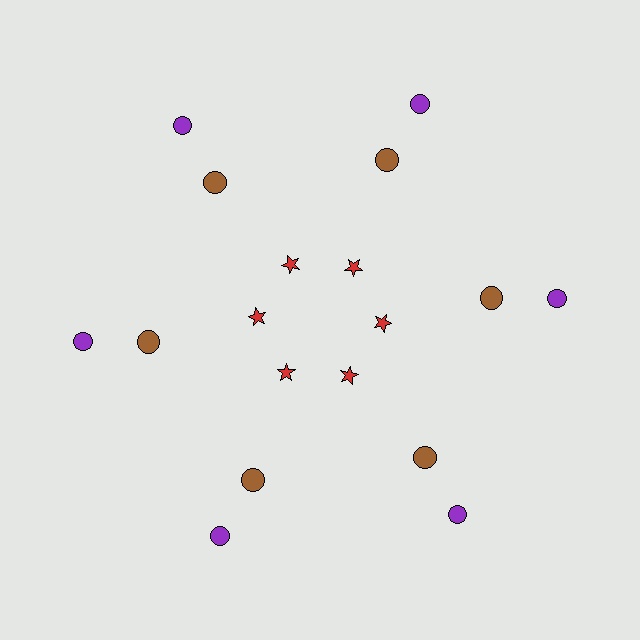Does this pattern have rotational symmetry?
Yes, this pattern has 6-fold rotational symmetry. It looks the same after rotating 60 degrees around the center.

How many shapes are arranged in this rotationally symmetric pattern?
There are 18 shapes, arranged in 6 groups of 3.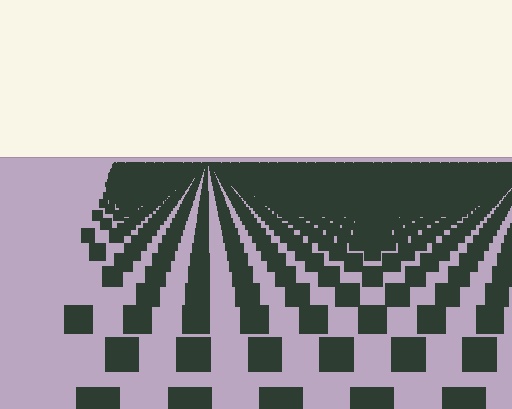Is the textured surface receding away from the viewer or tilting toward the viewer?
The surface is receding away from the viewer. Texture elements get smaller and denser toward the top.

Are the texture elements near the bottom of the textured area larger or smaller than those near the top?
Larger. Near the bottom, elements are closer to the viewer and appear at a bigger on-screen size.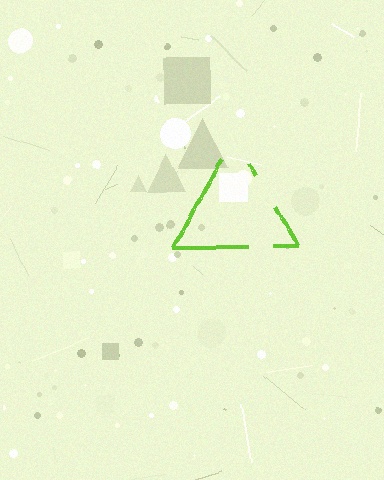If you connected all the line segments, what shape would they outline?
They would outline a triangle.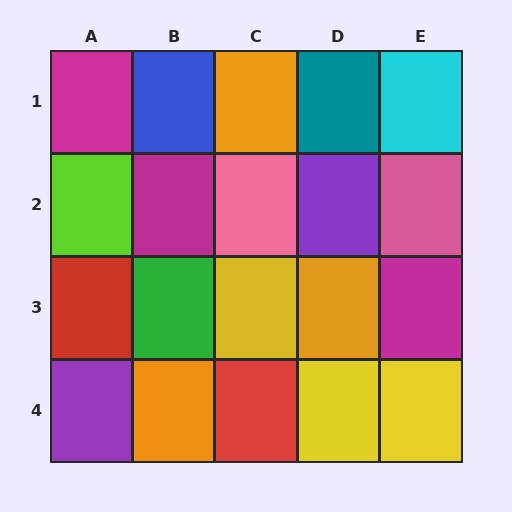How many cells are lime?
1 cell is lime.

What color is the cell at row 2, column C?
Pink.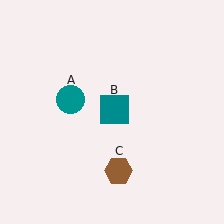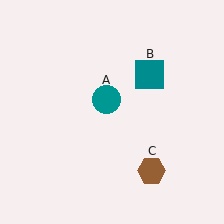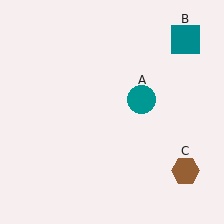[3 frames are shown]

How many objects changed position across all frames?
3 objects changed position: teal circle (object A), teal square (object B), brown hexagon (object C).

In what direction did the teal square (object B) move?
The teal square (object B) moved up and to the right.